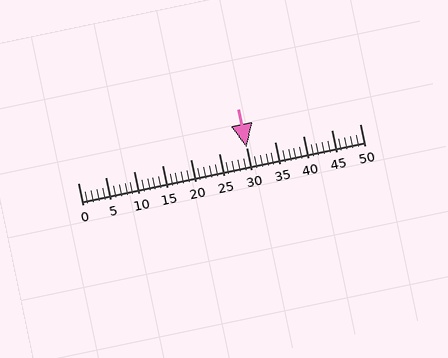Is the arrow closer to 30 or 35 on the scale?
The arrow is closer to 30.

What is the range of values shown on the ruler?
The ruler shows values from 0 to 50.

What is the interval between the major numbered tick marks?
The major tick marks are spaced 5 units apart.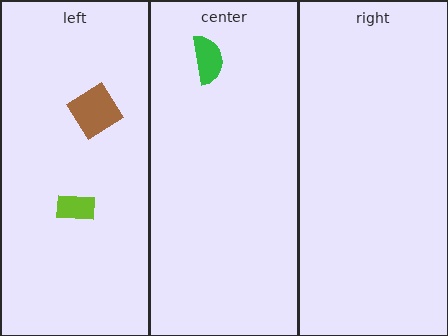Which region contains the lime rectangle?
The left region.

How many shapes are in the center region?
1.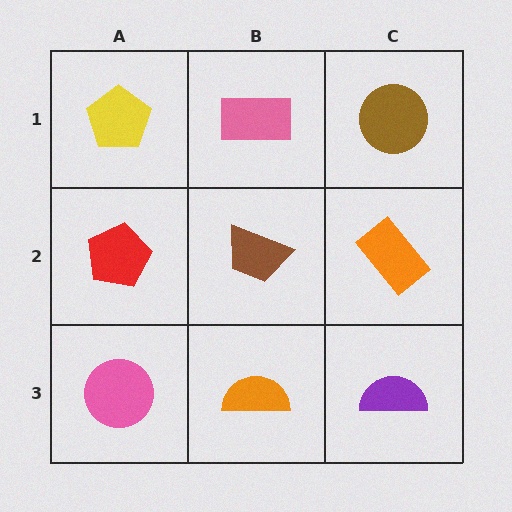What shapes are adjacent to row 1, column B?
A brown trapezoid (row 2, column B), a yellow pentagon (row 1, column A), a brown circle (row 1, column C).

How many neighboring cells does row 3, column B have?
3.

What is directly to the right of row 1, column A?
A pink rectangle.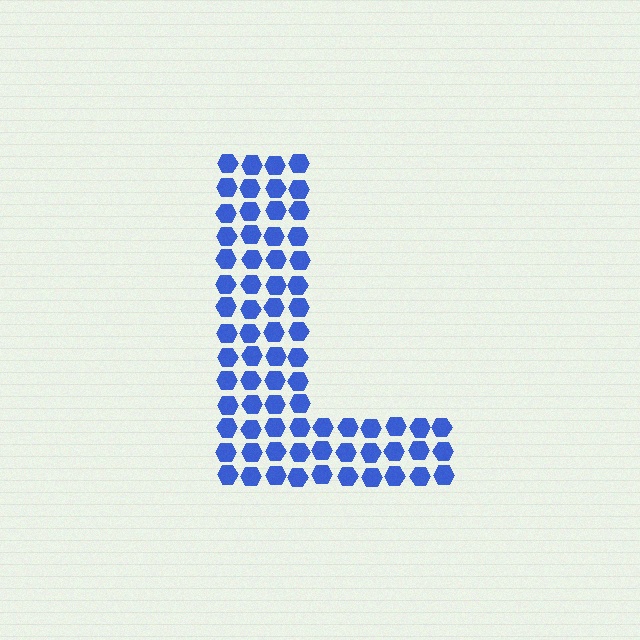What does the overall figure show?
The overall figure shows the letter L.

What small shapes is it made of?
It is made of small hexagons.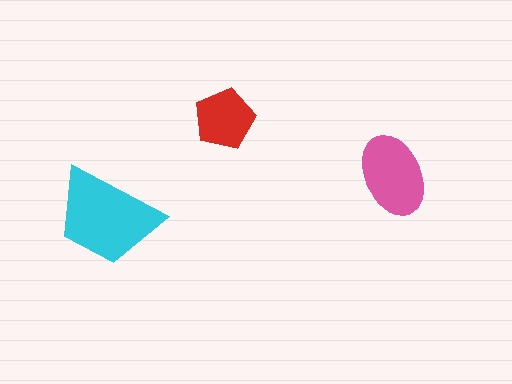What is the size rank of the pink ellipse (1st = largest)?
2nd.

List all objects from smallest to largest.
The red pentagon, the pink ellipse, the cyan trapezoid.